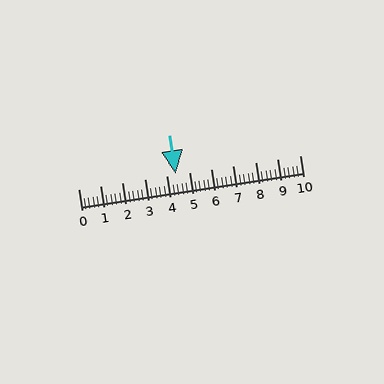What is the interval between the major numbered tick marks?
The major tick marks are spaced 1 units apart.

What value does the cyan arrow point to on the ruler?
The cyan arrow points to approximately 4.4.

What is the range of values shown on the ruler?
The ruler shows values from 0 to 10.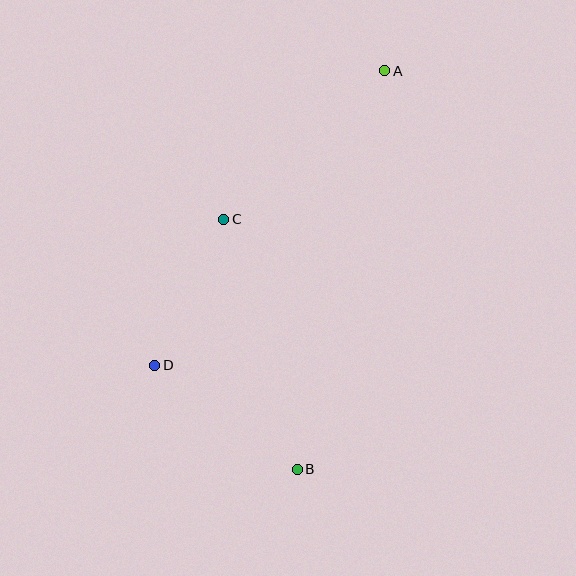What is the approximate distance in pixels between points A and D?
The distance between A and D is approximately 374 pixels.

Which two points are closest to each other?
Points C and D are closest to each other.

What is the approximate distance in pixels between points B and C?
The distance between B and C is approximately 261 pixels.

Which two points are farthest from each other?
Points A and B are farthest from each other.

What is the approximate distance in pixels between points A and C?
The distance between A and C is approximately 219 pixels.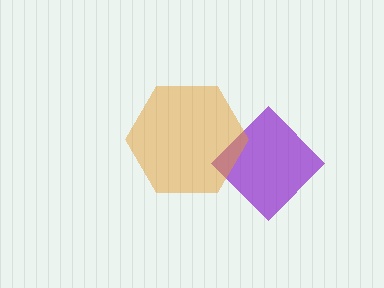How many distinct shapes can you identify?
There are 2 distinct shapes: a purple diamond, an orange hexagon.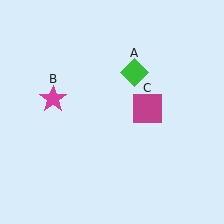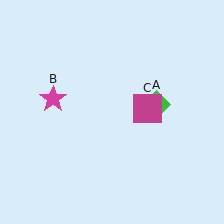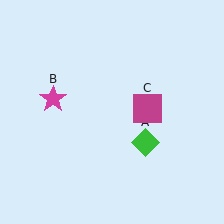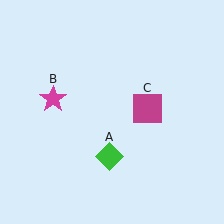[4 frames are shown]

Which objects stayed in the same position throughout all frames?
Magenta star (object B) and magenta square (object C) remained stationary.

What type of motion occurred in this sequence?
The green diamond (object A) rotated clockwise around the center of the scene.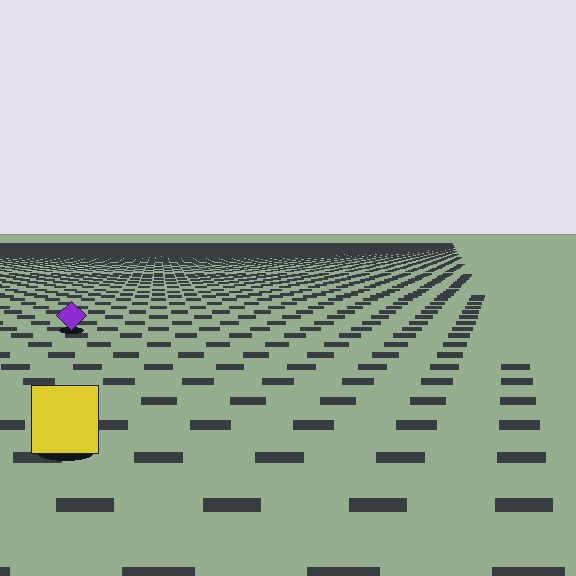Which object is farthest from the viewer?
The purple diamond is farthest from the viewer. It appears smaller and the ground texture around it is denser.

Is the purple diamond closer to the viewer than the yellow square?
No. The yellow square is closer — you can tell from the texture gradient: the ground texture is coarser near it.